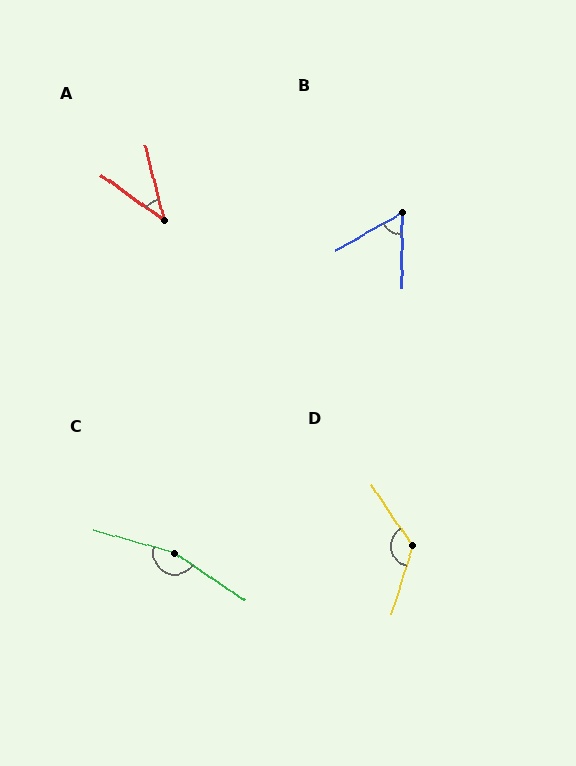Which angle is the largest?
C, at approximately 162 degrees.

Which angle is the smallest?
A, at approximately 40 degrees.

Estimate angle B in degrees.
Approximately 60 degrees.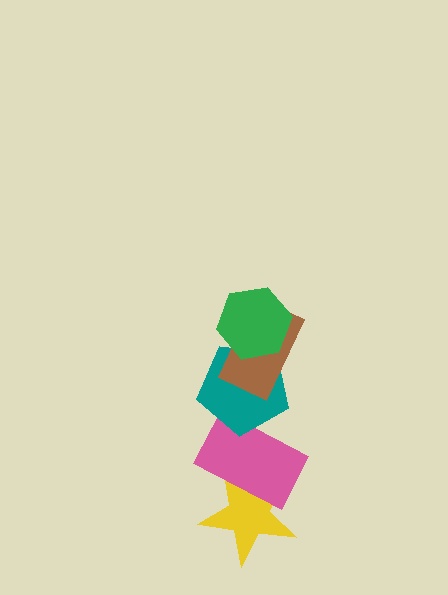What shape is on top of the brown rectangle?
The green hexagon is on top of the brown rectangle.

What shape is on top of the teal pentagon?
The brown rectangle is on top of the teal pentagon.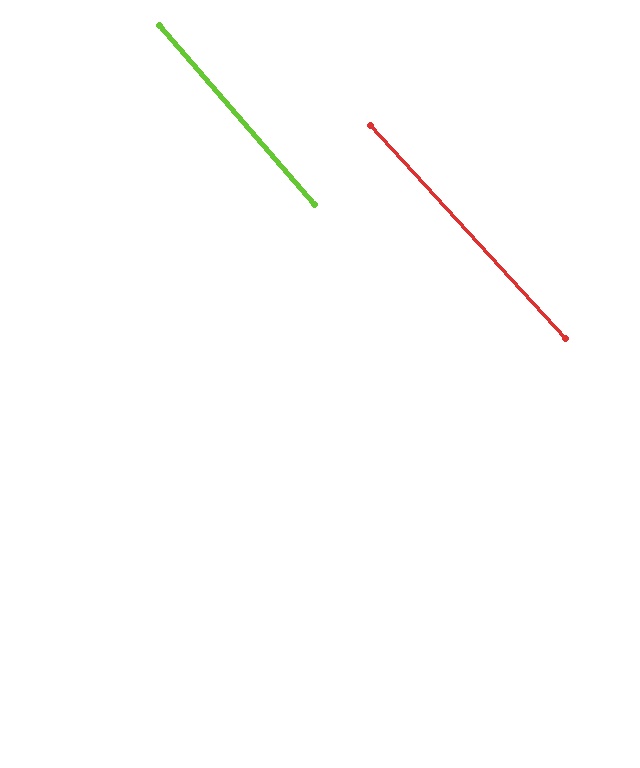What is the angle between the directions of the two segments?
Approximately 2 degrees.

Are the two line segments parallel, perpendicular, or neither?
Parallel — their directions differ by only 1.8°.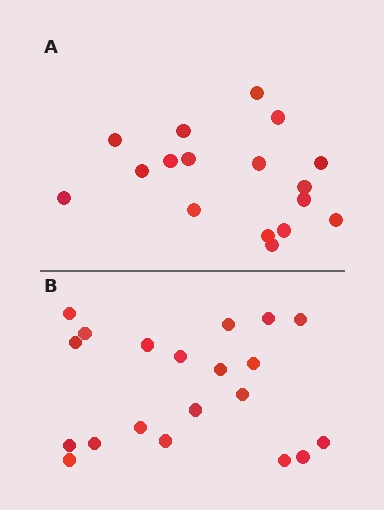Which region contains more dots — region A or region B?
Region B (the bottom region) has more dots.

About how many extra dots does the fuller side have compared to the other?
Region B has just a few more — roughly 2 or 3 more dots than region A.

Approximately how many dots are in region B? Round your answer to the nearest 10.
About 20 dots.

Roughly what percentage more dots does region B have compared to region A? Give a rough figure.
About 20% more.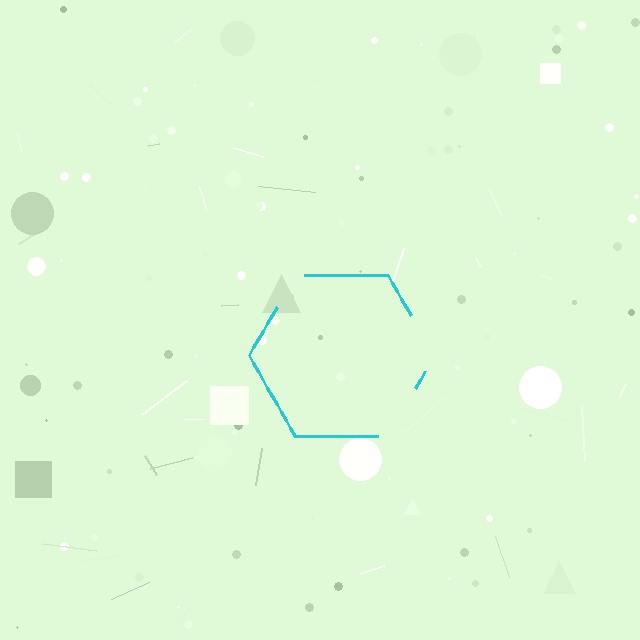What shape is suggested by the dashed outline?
The dashed outline suggests a hexagon.